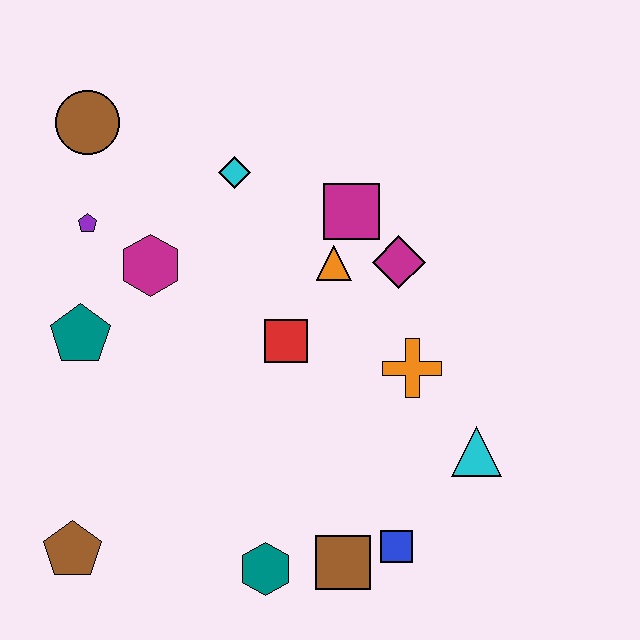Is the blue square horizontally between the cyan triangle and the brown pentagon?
Yes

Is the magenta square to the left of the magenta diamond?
Yes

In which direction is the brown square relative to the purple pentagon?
The brown square is below the purple pentagon.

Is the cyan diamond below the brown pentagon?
No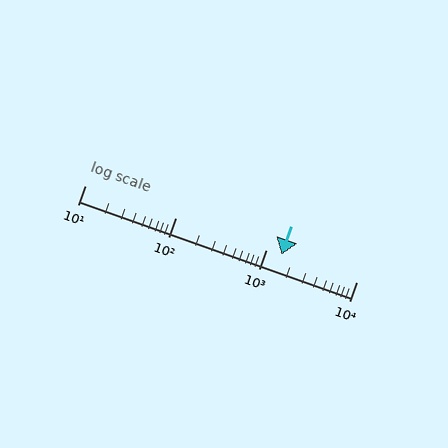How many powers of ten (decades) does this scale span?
The scale spans 3 decades, from 10 to 10000.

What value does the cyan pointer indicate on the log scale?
The pointer indicates approximately 1500.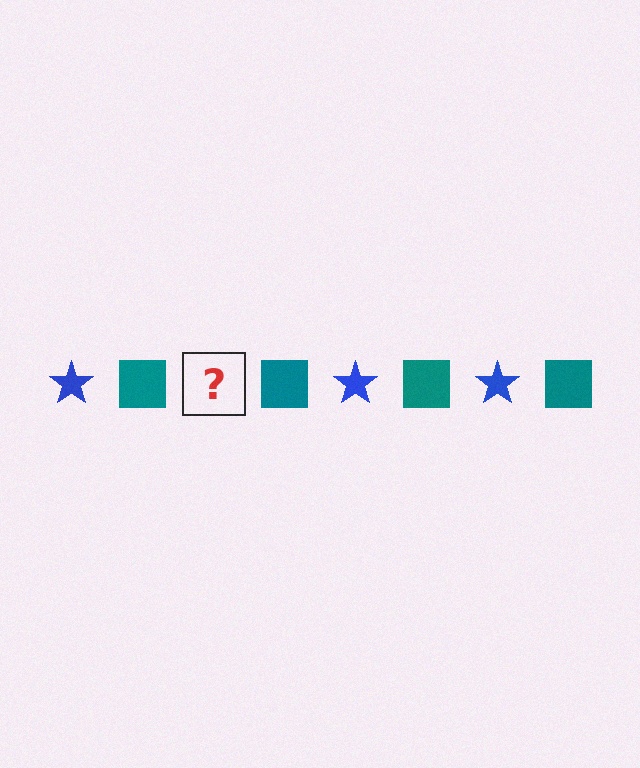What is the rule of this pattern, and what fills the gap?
The rule is that the pattern alternates between blue star and teal square. The gap should be filled with a blue star.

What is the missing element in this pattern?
The missing element is a blue star.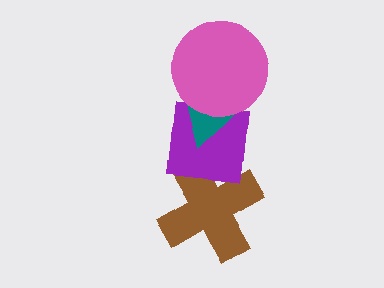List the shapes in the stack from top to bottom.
From top to bottom: the pink circle, the teal triangle, the purple square, the brown cross.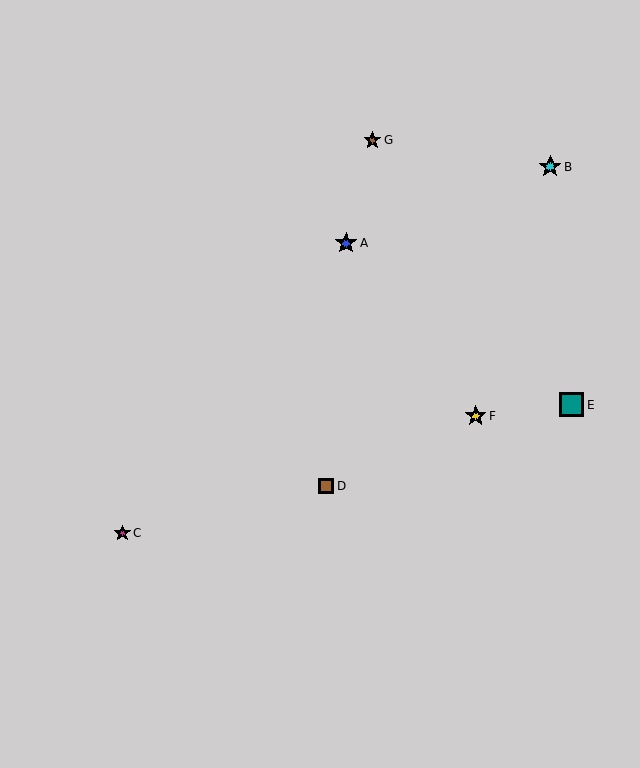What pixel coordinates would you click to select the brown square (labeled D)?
Click at (326, 486) to select the brown square D.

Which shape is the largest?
The teal square (labeled E) is the largest.